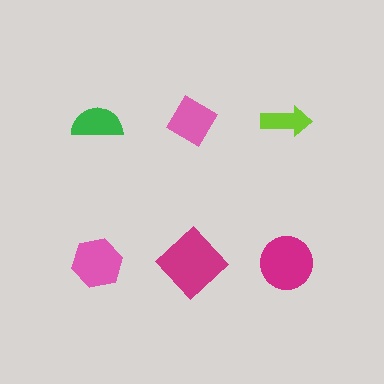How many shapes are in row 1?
3 shapes.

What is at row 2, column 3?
A magenta circle.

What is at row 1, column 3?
A lime arrow.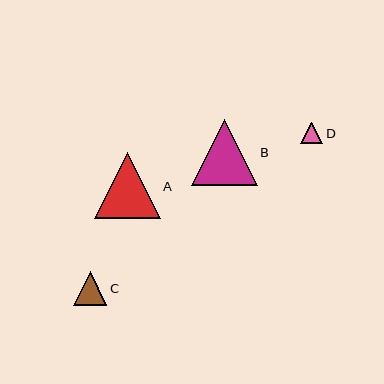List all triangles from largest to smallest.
From largest to smallest: B, A, C, D.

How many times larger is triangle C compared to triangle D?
Triangle C is approximately 1.6 times the size of triangle D.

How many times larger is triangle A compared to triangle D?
Triangle A is approximately 3.0 times the size of triangle D.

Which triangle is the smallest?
Triangle D is the smallest with a size of approximately 22 pixels.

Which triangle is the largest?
Triangle B is the largest with a size of approximately 66 pixels.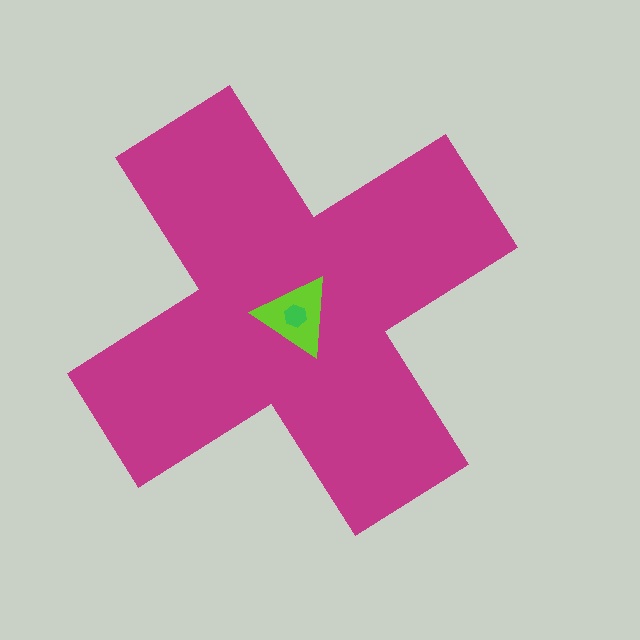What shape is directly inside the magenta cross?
The lime triangle.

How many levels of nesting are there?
3.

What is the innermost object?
The green hexagon.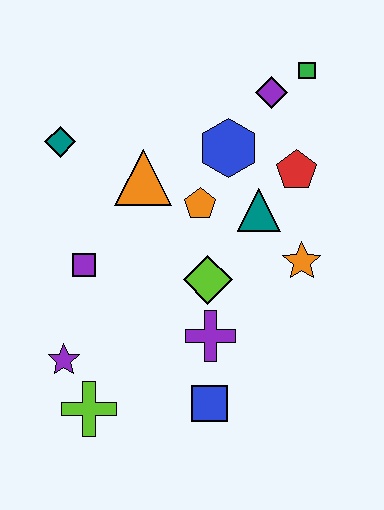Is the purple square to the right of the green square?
No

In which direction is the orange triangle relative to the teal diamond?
The orange triangle is to the right of the teal diamond.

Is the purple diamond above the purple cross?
Yes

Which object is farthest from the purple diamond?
The lime cross is farthest from the purple diamond.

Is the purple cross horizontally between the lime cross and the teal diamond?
No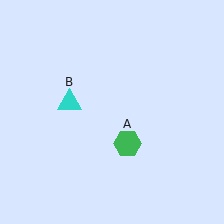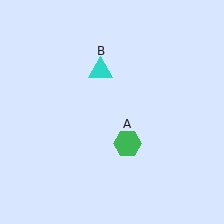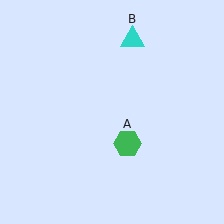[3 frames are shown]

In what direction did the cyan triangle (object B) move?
The cyan triangle (object B) moved up and to the right.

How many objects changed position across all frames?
1 object changed position: cyan triangle (object B).